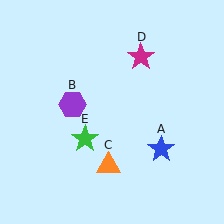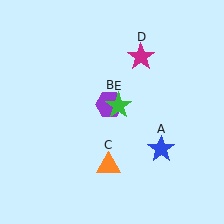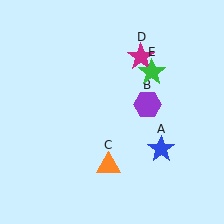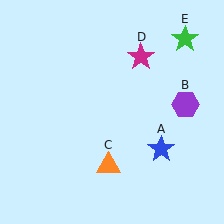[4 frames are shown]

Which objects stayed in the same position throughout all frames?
Blue star (object A) and orange triangle (object C) and magenta star (object D) remained stationary.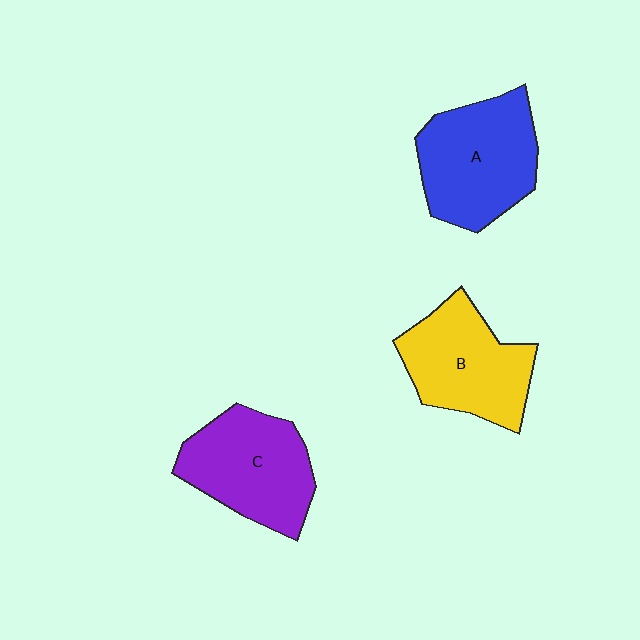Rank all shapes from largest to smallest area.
From largest to smallest: A (blue), C (purple), B (yellow).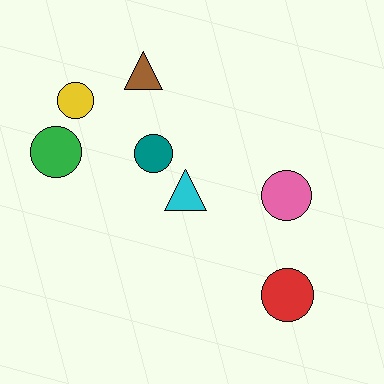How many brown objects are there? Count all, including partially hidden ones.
There is 1 brown object.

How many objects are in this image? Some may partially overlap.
There are 7 objects.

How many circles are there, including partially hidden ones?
There are 5 circles.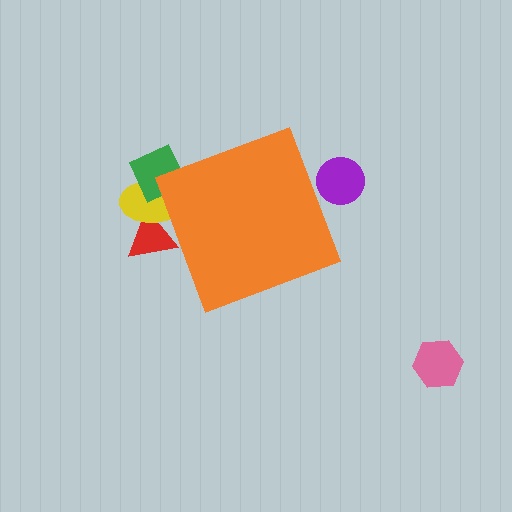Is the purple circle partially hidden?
Yes, the purple circle is partially hidden behind the orange diamond.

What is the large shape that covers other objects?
An orange diamond.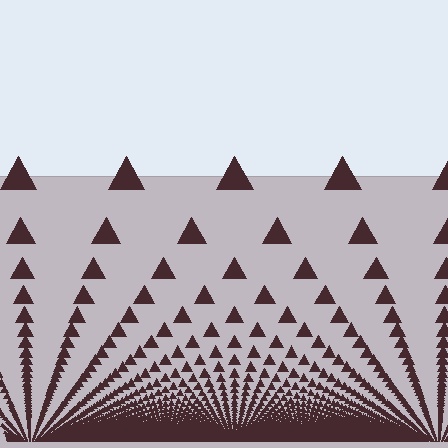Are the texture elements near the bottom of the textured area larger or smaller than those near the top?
Smaller. The gradient is inverted — elements near the bottom are smaller and denser.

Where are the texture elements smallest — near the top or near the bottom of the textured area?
Near the bottom.